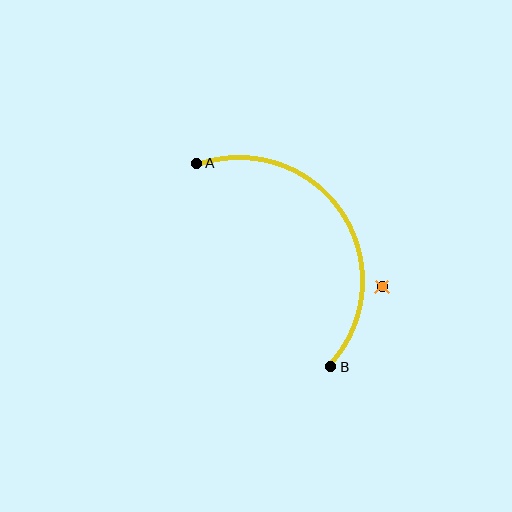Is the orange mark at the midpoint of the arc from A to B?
No — the orange mark does not lie on the arc at all. It sits slightly outside the curve.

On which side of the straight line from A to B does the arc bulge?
The arc bulges to the right of the straight line connecting A and B.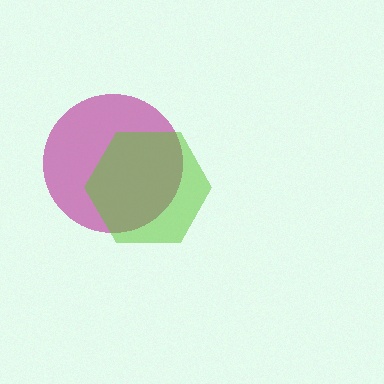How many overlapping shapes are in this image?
There are 2 overlapping shapes in the image.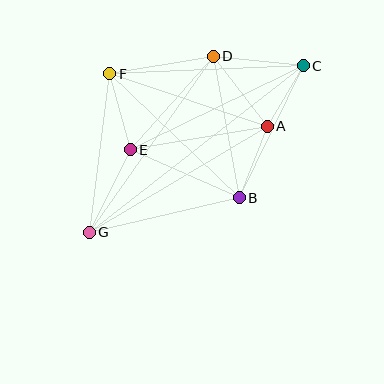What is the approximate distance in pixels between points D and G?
The distance between D and G is approximately 215 pixels.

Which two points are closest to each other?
Points A and C are closest to each other.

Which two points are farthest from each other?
Points C and G are farthest from each other.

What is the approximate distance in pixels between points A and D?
The distance between A and D is approximately 89 pixels.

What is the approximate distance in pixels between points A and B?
The distance between A and B is approximately 77 pixels.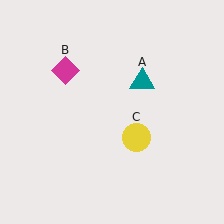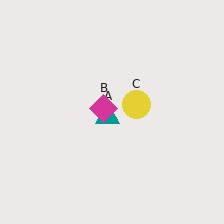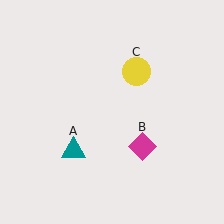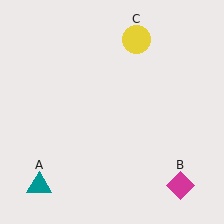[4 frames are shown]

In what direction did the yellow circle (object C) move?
The yellow circle (object C) moved up.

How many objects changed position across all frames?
3 objects changed position: teal triangle (object A), magenta diamond (object B), yellow circle (object C).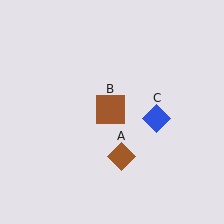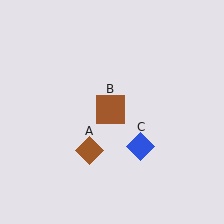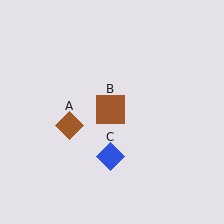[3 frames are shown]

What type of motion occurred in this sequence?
The brown diamond (object A), blue diamond (object C) rotated clockwise around the center of the scene.